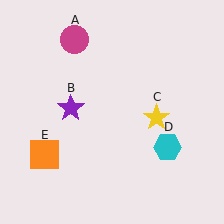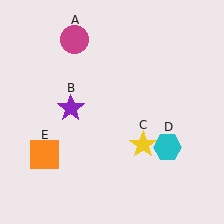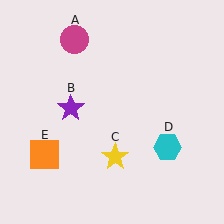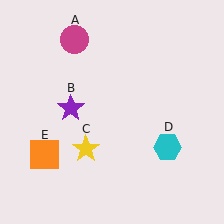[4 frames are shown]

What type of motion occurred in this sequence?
The yellow star (object C) rotated clockwise around the center of the scene.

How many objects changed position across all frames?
1 object changed position: yellow star (object C).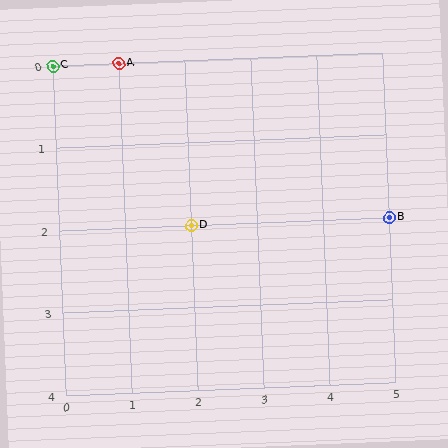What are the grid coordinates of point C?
Point C is at grid coordinates (0, 0).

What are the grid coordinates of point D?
Point D is at grid coordinates (2, 2).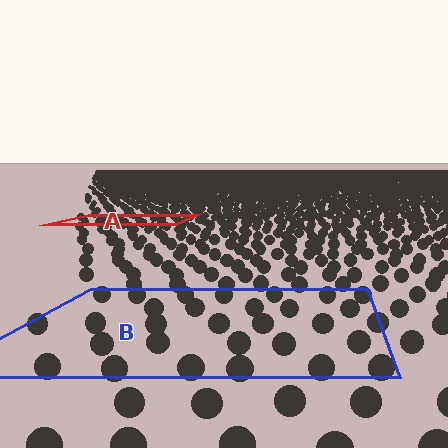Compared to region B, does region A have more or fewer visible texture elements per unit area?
Region A has more texture elements per unit area — they are packed more densely because it is farther away.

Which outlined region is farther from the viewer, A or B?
Region A is farther from the viewer — the texture elements inside it appear smaller and more densely packed.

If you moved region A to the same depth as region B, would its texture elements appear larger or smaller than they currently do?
They would appear larger. At a closer depth, the same texture elements are projected at a bigger on-screen size.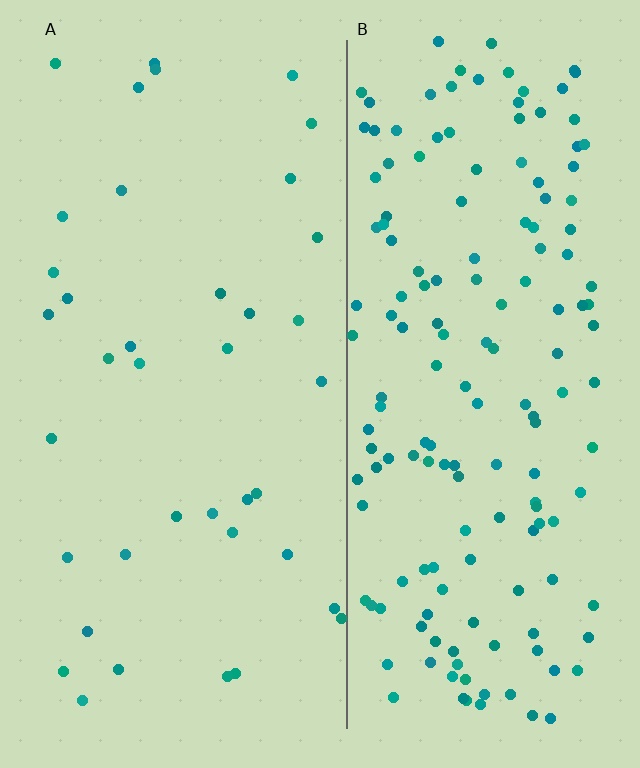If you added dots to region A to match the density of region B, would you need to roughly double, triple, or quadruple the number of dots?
Approximately quadruple.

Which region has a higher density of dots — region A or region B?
B (the right).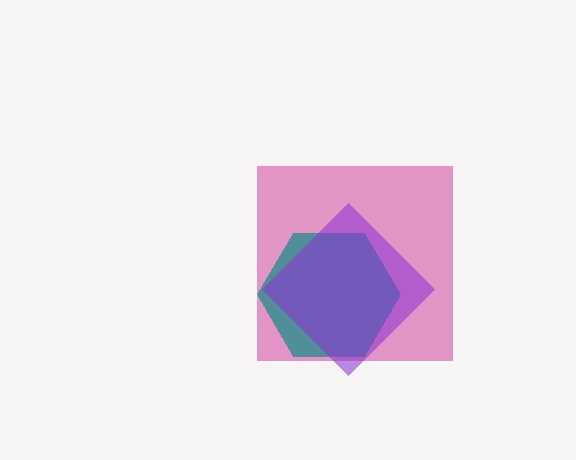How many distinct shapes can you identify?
There are 3 distinct shapes: a pink square, a teal hexagon, a purple diamond.